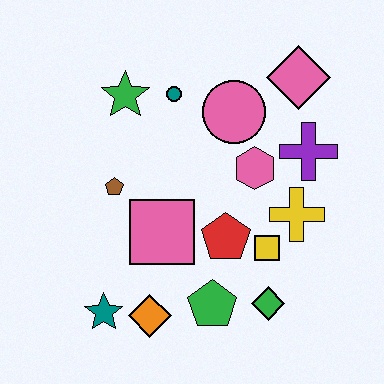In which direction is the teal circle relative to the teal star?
The teal circle is above the teal star.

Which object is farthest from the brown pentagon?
The pink diamond is farthest from the brown pentagon.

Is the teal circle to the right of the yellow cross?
No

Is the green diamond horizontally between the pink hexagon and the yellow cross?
Yes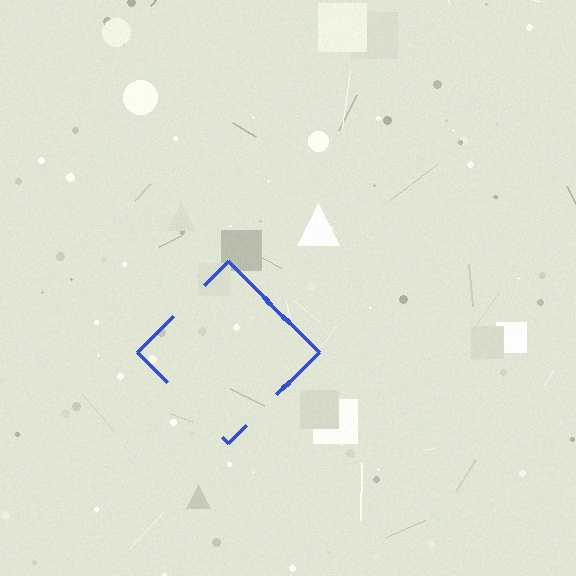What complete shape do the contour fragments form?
The contour fragments form a diamond.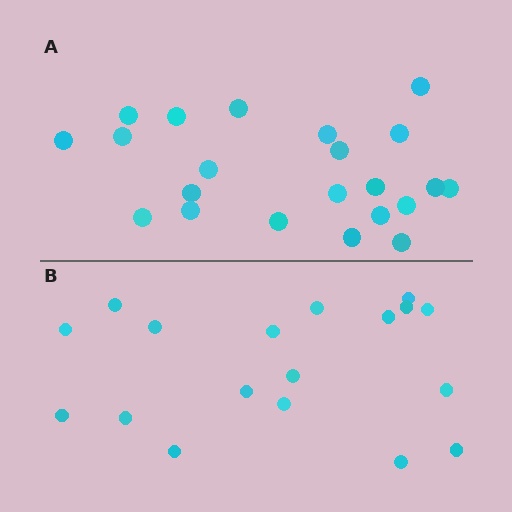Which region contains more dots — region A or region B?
Region A (the top region) has more dots.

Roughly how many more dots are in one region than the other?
Region A has about 4 more dots than region B.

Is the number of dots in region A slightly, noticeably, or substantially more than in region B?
Region A has only slightly more — the two regions are fairly close. The ratio is roughly 1.2 to 1.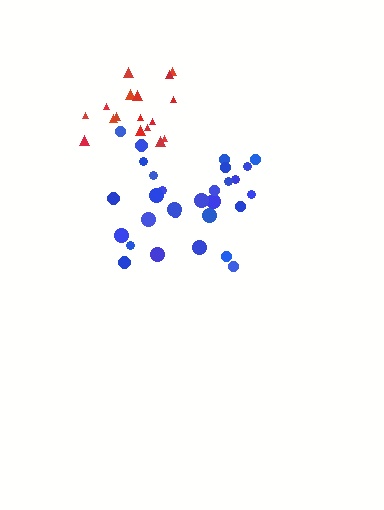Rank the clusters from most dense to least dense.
red, blue.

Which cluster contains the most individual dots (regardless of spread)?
Blue (30).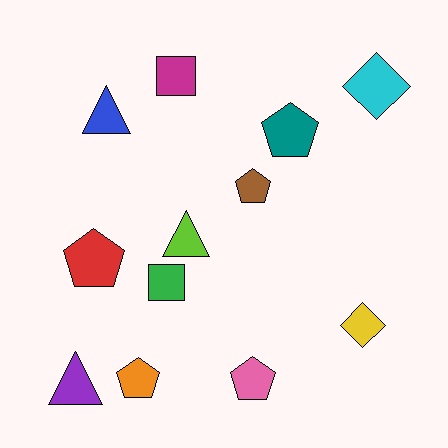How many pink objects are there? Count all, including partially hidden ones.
There is 1 pink object.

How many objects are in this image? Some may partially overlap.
There are 12 objects.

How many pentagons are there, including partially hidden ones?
There are 5 pentagons.